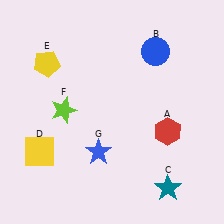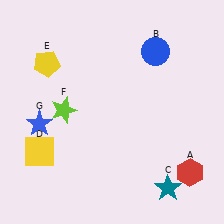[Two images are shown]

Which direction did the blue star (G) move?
The blue star (G) moved left.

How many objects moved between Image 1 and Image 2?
2 objects moved between the two images.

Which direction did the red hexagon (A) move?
The red hexagon (A) moved down.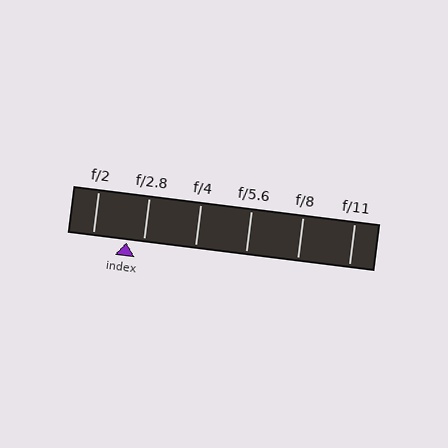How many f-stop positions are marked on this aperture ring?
There are 6 f-stop positions marked.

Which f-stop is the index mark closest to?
The index mark is closest to f/2.8.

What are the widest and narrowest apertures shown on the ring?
The widest aperture shown is f/2 and the narrowest is f/11.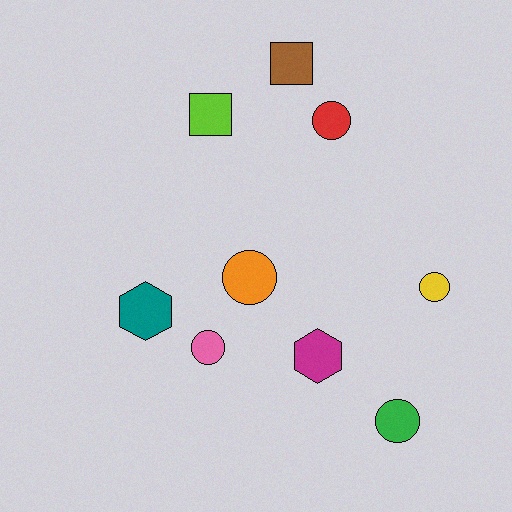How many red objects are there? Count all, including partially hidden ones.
There is 1 red object.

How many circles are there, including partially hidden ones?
There are 5 circles.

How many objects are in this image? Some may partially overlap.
There are 9 objects.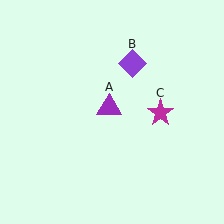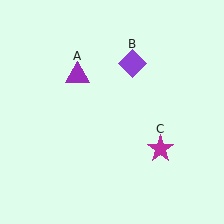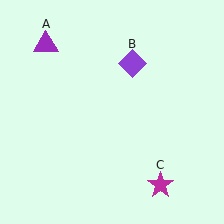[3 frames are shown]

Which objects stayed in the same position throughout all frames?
Purple diamond (object B) remained stationary.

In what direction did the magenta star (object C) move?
The magenta star (object C) moved down.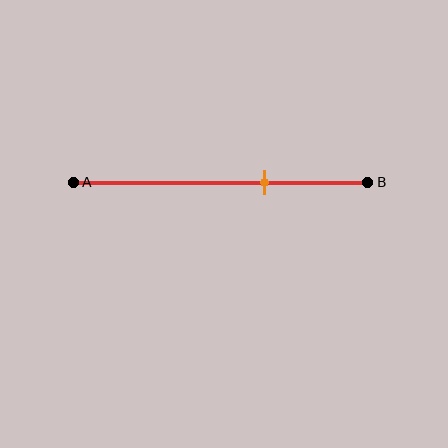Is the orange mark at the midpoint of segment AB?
No, the mark is at about 65% from A, not at the 50% midpoint.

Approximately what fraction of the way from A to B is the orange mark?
The orange mark is approximately 65% of the way from A to B.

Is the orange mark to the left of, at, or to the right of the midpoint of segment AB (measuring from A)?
The orange mark is to the right of the midpoint of segment AB.